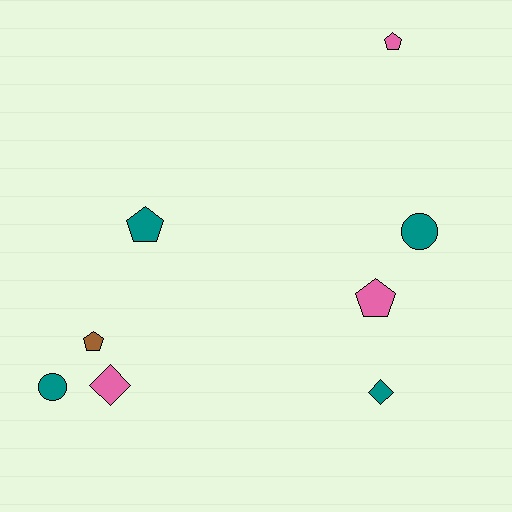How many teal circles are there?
There are 2 teal circles.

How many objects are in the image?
There are 8 objects.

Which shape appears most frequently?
Pentagon, with 4 objects.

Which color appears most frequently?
Teal, with 4 objects.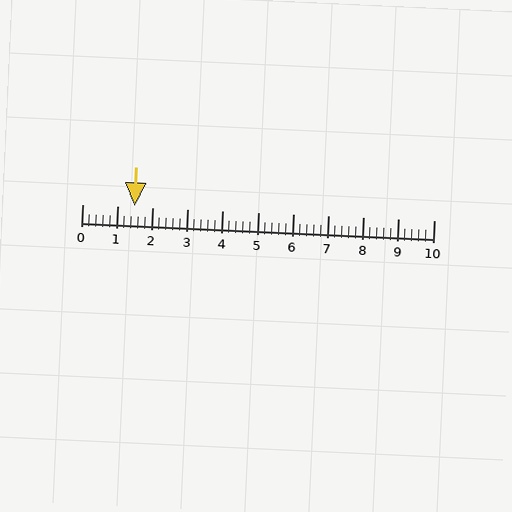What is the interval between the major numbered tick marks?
The major tick marks are spaced 1 units apart.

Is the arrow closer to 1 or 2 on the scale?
The arrow is closer to 2.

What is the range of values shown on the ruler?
The ruler shows values from 0 to 10.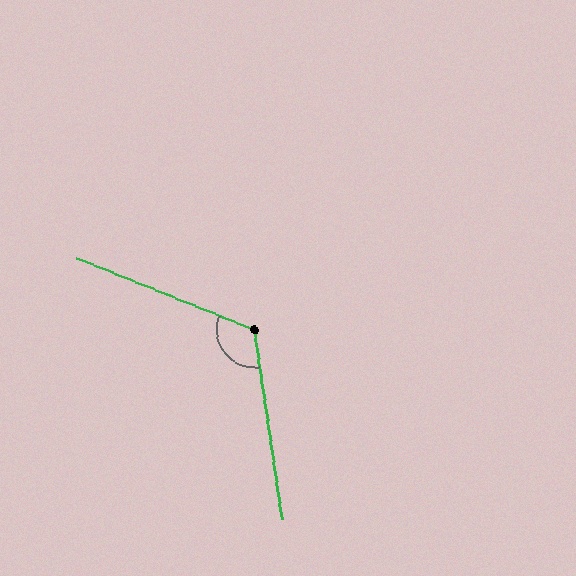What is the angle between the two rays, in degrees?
Approximately 121 degrees.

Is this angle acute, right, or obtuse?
It is obtuse.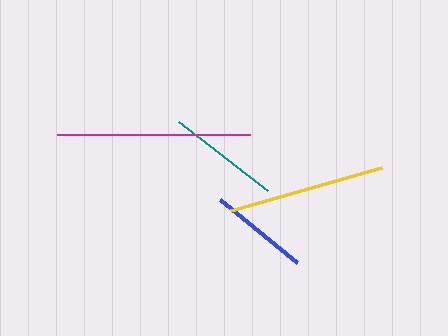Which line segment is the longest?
The magenta line is the longest at approximately 193 pixels.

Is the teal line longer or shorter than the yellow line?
The yellow line is longer than the teal line.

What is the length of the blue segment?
The blue segment is approximately 100 pixels long.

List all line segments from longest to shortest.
From longest to shortest: magenta, yellow, teal, blue.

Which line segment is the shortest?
The blue line is the shortest at approximately 100 pixels.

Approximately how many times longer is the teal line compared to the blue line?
The teal line is approximately 1.1 times the length of the blue line.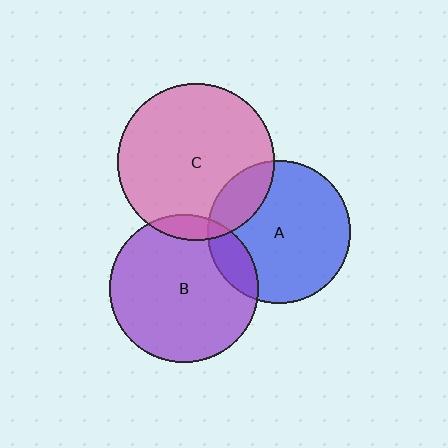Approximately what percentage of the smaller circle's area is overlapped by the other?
Approximately 15%.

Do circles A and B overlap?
Yes.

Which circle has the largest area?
Circle C (pink).